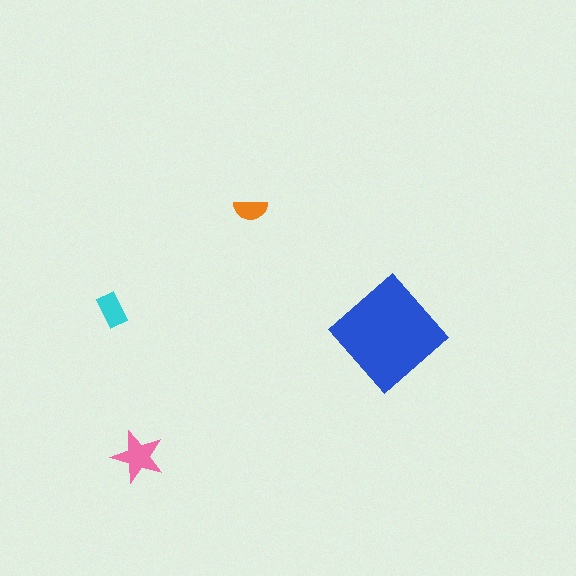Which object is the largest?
The blue diamond.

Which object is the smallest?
The orange semicircle.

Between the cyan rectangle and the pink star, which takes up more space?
The pink star.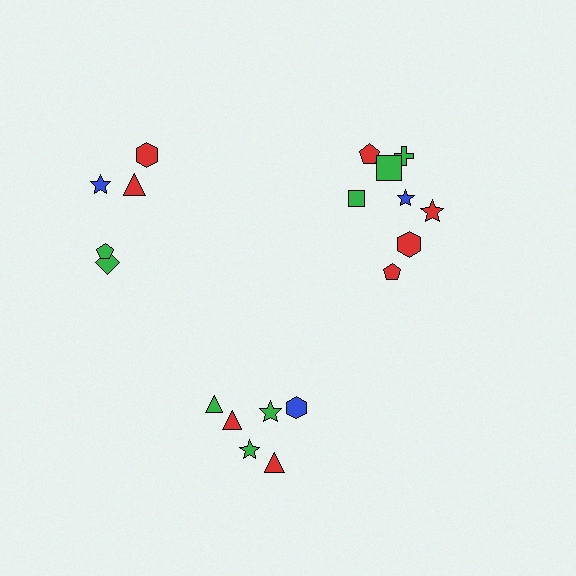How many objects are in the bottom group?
There are 6 objects.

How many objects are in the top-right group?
There are 8 objects.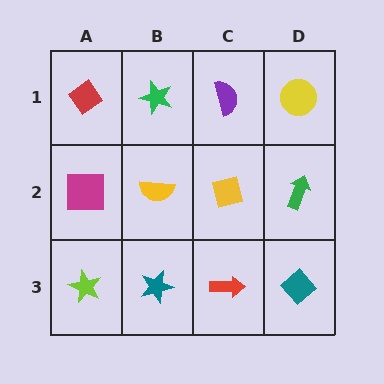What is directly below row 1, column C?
A yellow square.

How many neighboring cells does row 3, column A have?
2.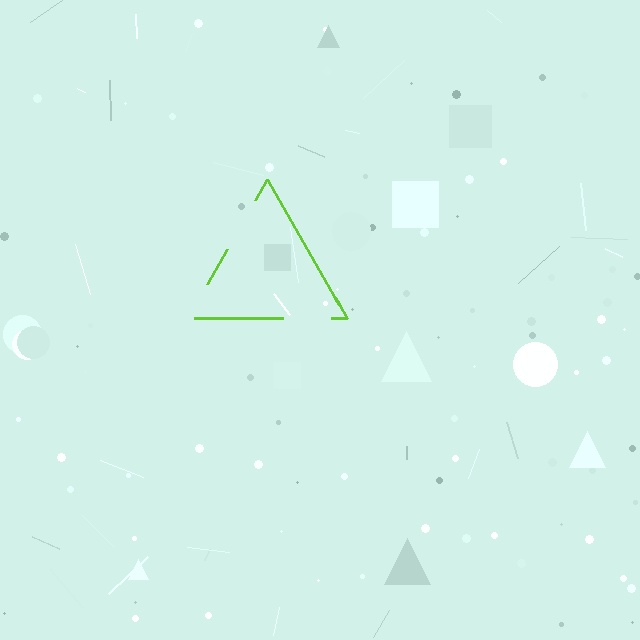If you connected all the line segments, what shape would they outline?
They would outline a triangle.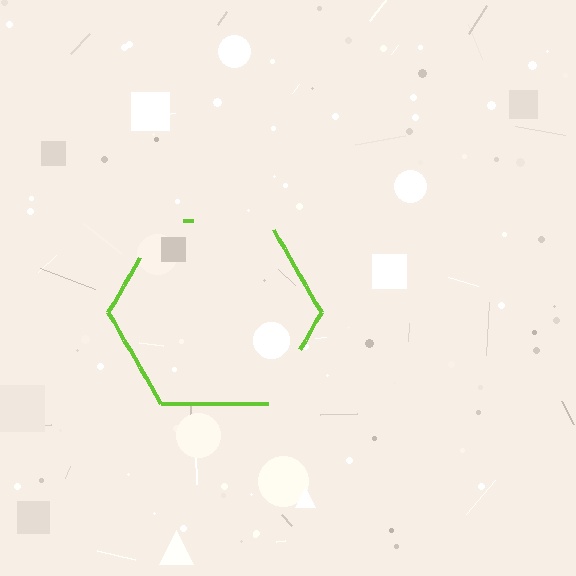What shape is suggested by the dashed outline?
The dashed outline suggests a hexagon.